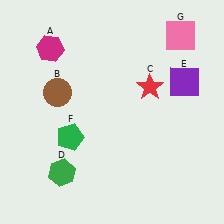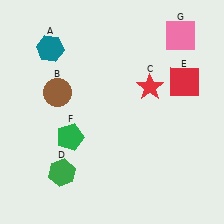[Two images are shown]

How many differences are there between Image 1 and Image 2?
There are 2 differences between the two images.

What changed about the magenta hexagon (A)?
In Image 1, A is magenta. In Image 2, it changed to teal.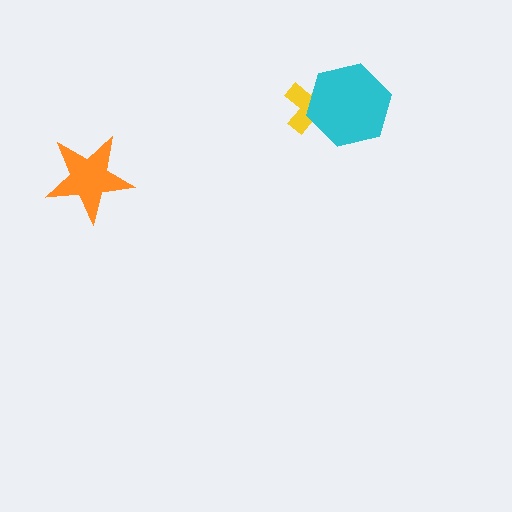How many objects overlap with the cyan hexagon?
1 object overlaps with the cyan hexagon.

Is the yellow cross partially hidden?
Yes, it is partially covered by another shape.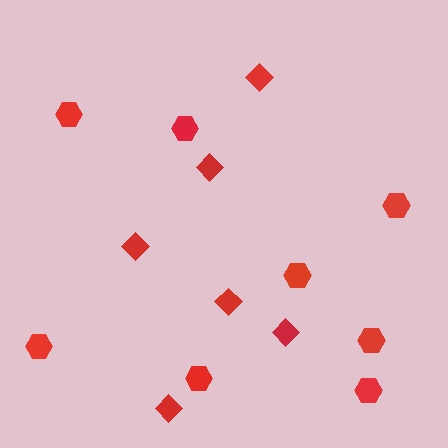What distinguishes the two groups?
There are 2 groups: one group of hexagons (8) and one group of diamonds (6).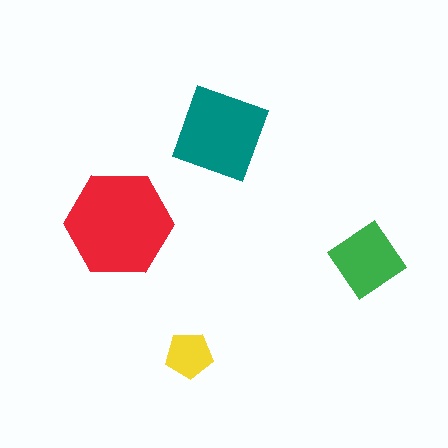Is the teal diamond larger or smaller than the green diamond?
Larger.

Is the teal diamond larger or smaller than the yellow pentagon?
Larger.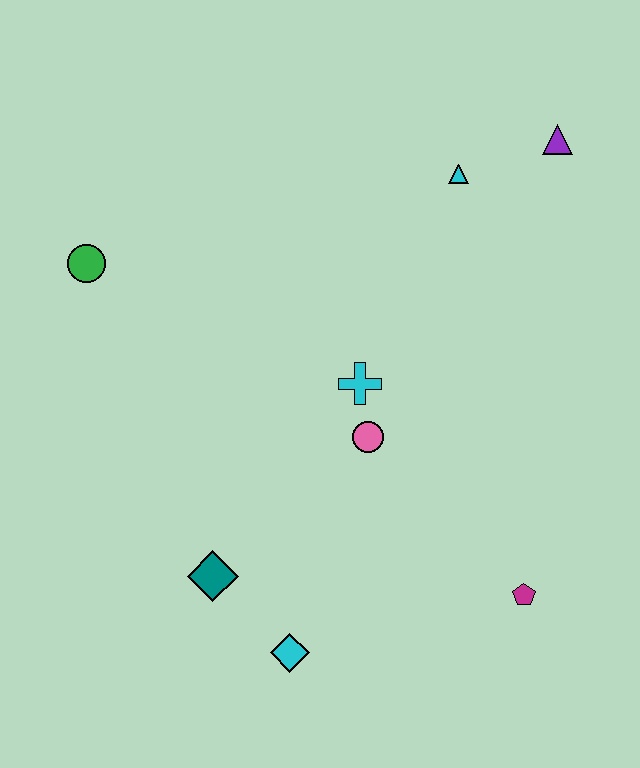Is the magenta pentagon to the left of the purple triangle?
Yes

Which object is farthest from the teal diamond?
The purple triangle is farthest from the teal diamond.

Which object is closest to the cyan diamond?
The teal diamond is closest to the cyan diamond.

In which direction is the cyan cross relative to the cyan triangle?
The cyan cross is below the cyan triangle.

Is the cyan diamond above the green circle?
No